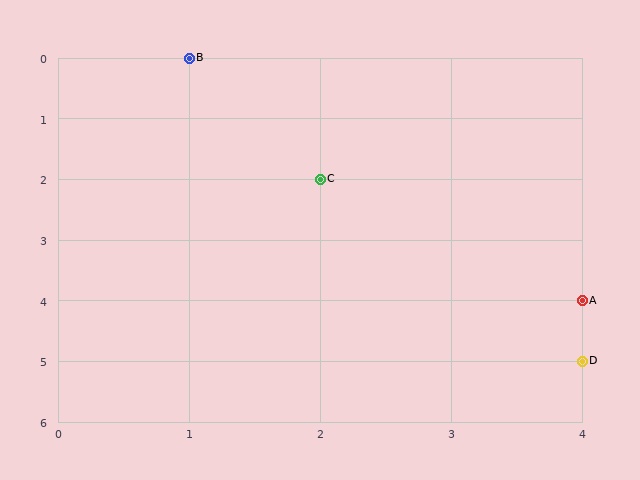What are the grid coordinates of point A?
Point A is at grid coordinates (4, 4).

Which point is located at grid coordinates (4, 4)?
Point A is at (4, 4).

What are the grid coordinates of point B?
Point B is at grid coordinates (1, 0).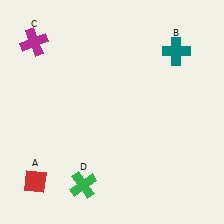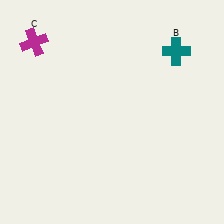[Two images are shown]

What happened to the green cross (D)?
The green cross (D) was removed in Image 2. It was in the bottom-left area of Image 1.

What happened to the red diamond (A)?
The red diamond (A) was removed in Image 2. It was in the bottom-left area of Image 1.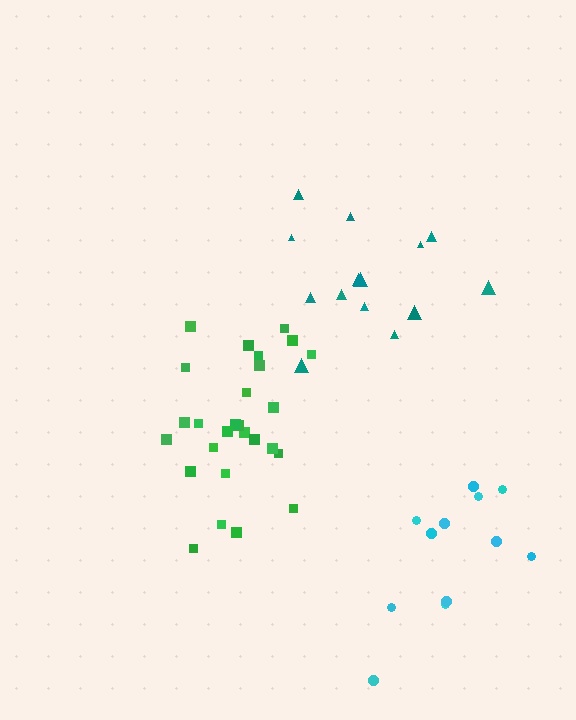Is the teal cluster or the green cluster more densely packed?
Green.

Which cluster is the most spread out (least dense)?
Cyan.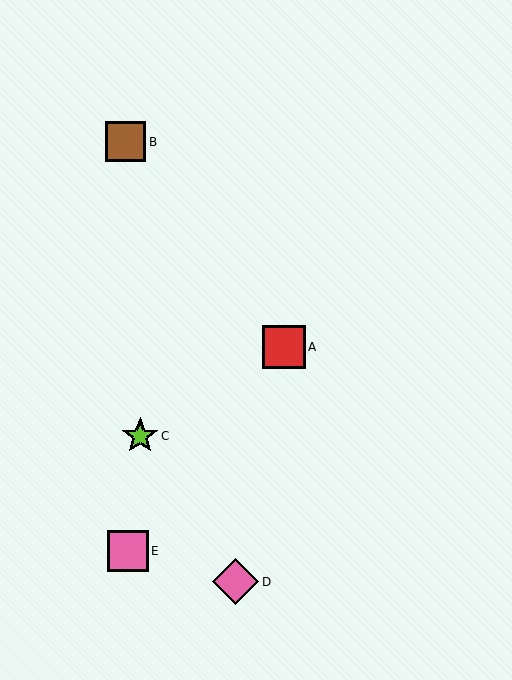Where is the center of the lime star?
The center of the lime star is at (140, 436).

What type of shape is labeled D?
Shape D is a pink diamond.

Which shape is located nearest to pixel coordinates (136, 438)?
The lime star (labeled C) at (140, 436) is nearest to that location.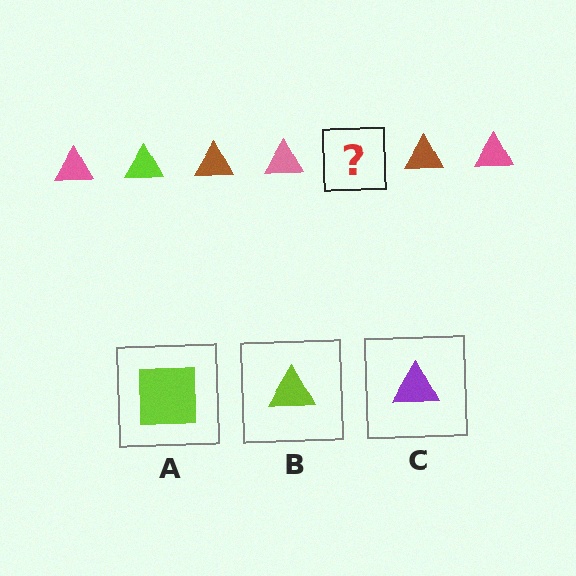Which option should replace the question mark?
Option B.